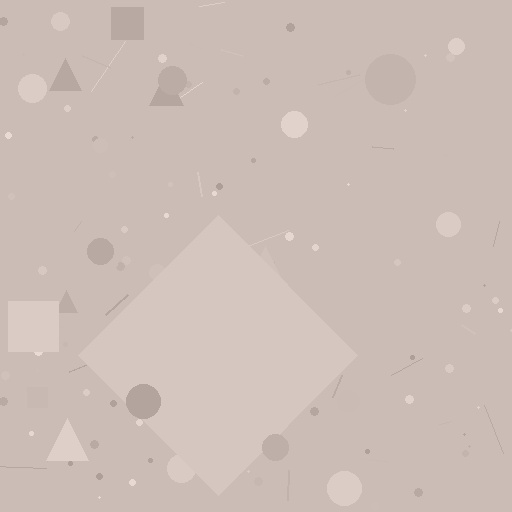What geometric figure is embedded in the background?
A diamond is embedded in the background.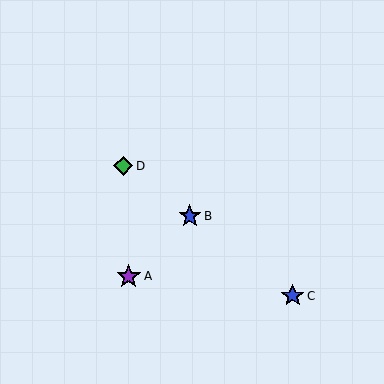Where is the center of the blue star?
The center of the blue star is at (293, 296).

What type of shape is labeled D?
Shape D is a green diamond.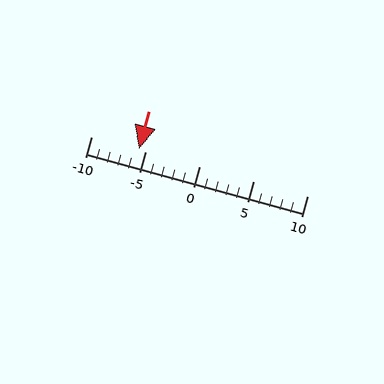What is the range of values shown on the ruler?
The ruler shows values from -10 to 10.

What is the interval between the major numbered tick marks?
The major tick marks are spaced 5 units apart.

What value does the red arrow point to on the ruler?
The red arrow points to approximately -6.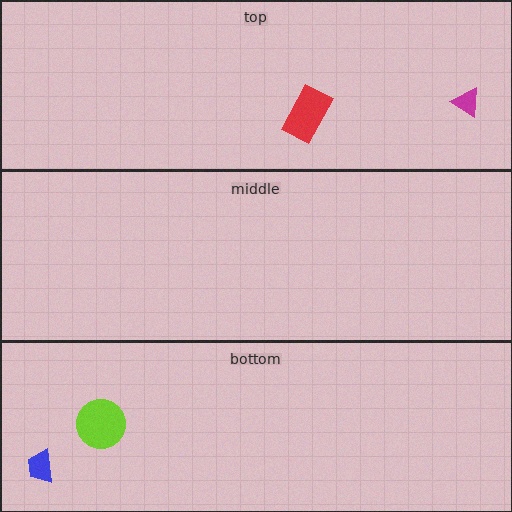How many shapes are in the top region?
2.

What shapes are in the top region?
The magenta triangle, the red rectangle.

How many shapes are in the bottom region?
2.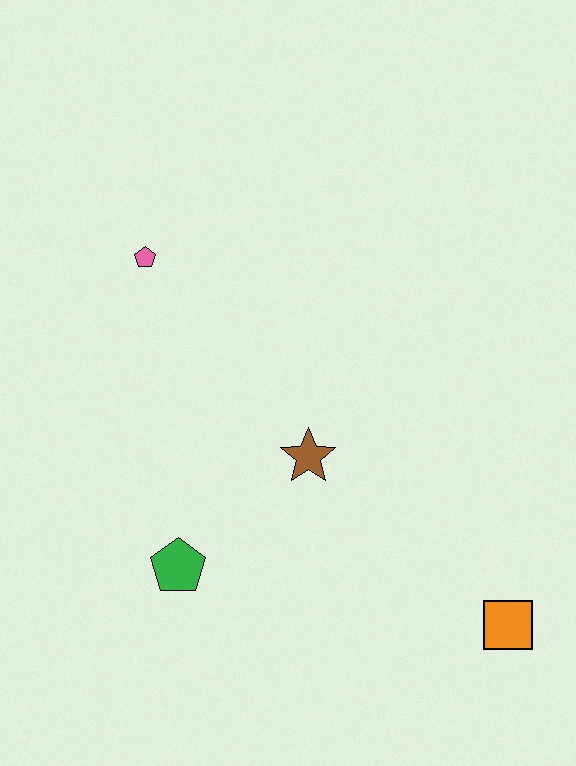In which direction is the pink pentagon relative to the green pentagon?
The pink pentagon is above the green pentagon.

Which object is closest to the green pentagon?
The brown star is closest to the green pentagon.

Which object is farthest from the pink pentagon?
The orange square is farthest from the pink pentagon.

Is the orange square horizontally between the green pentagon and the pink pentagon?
No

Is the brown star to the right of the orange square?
No